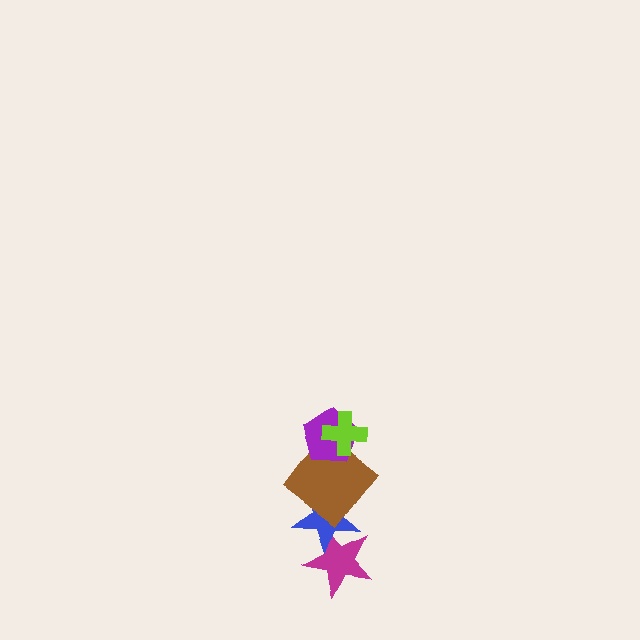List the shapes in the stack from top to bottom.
From top to bottom: the lime cross, the purple pentagon, the brown diamond, the blue star, the magenta star.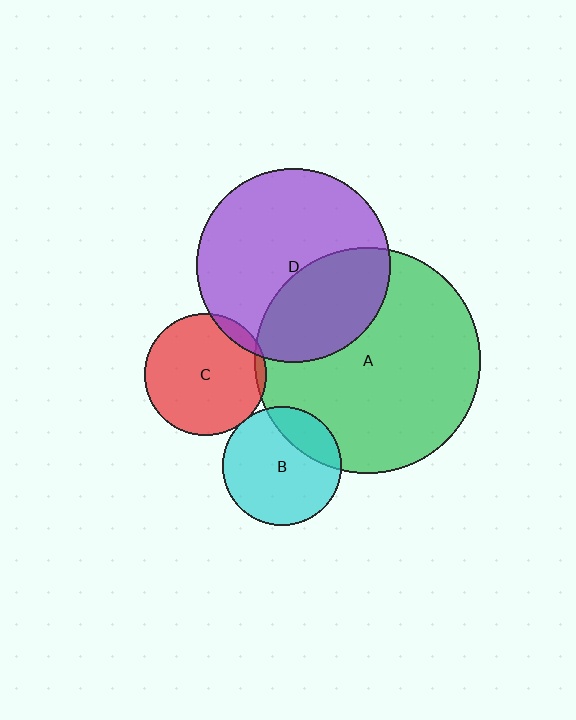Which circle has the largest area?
Circle A (green).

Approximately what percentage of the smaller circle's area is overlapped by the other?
Approximately 5%.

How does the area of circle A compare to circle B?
Approximately 3.6 times.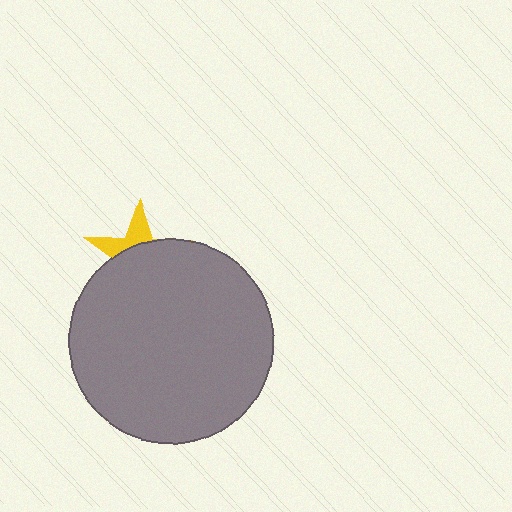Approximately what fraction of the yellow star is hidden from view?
Roughly 68% of the yellow star is hidden behind the gray circle.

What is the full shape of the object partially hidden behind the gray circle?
The partially hidden object is a yellow star.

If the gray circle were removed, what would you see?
You would see the complete yellow star.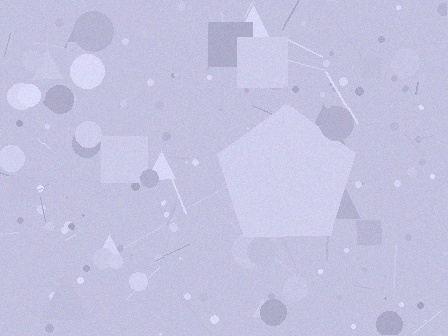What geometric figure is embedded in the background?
A pentagon is embedded in the background.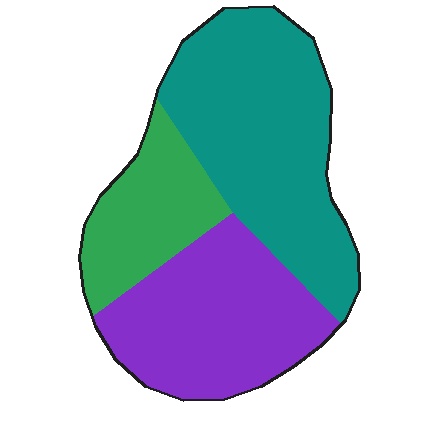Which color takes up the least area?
Green, at roughly 20%.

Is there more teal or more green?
Teal.